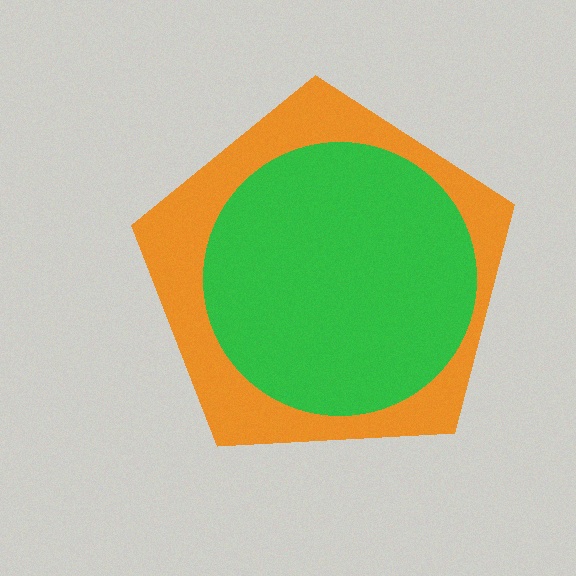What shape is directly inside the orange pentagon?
The green circle.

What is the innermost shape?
The green circle.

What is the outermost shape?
The orange pentagon.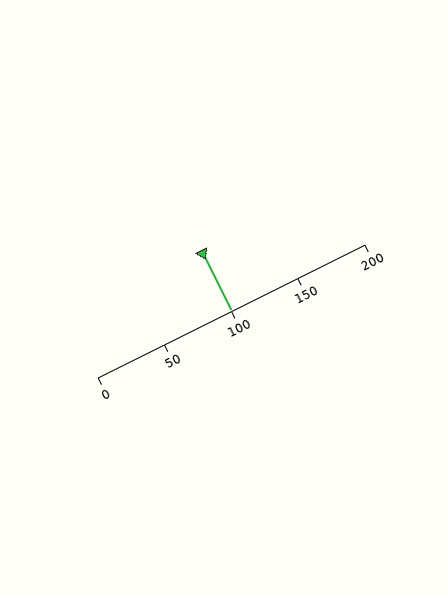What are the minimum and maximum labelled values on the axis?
The axis runs from 0 to 200.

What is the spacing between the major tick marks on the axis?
The major ticks are spaced 50 apart.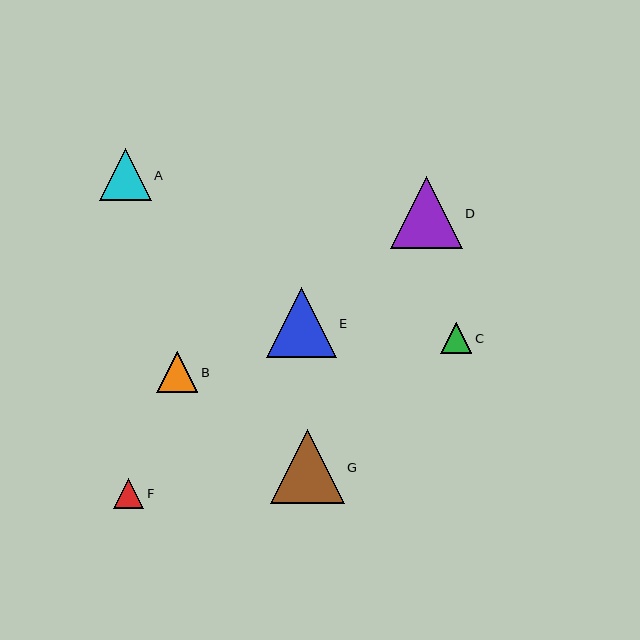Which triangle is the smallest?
Triangle F is the smallest with a size of approximately 30 pixels.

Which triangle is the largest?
Triangle G is the largest with a size of approximately 74 pixels.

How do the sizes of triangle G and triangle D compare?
Triangle G and triangle D are approximately the same size.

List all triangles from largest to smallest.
From largest to smallest: G, D, E, A, B, C, F.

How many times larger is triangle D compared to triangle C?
Triangle D is approximately 2.3 times the size of triangle C.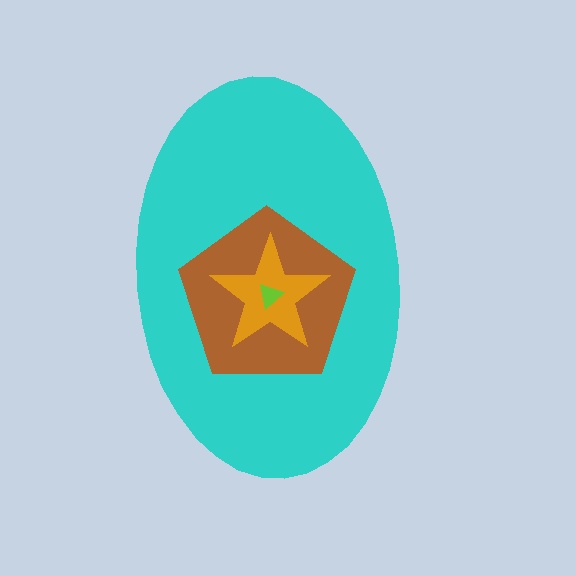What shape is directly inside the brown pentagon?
The orange star.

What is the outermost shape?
The cyan ellipse.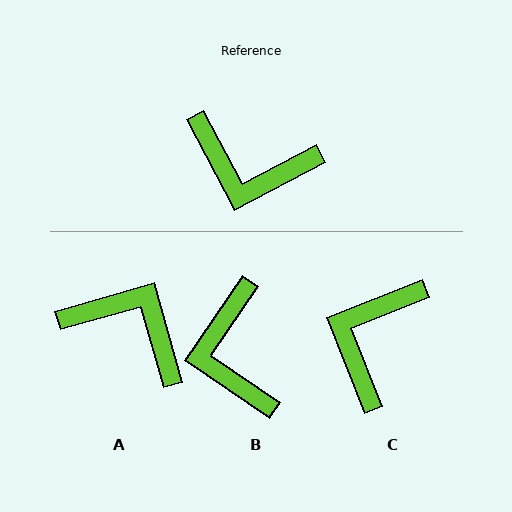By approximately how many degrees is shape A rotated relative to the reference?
Approximately 168 degrees counter-clockwise.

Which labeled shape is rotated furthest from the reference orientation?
A, about 168 degrees away.